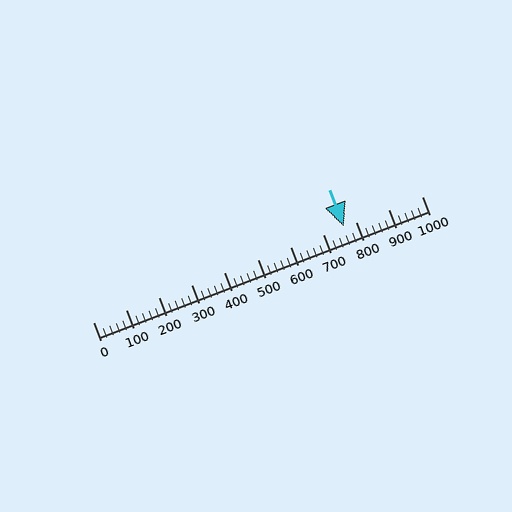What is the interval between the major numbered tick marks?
The major tick marks are spaced 100 units apart.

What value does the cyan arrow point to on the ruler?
The cyan arrow points to approximately 762.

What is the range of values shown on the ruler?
The ruler shows values from 0 to 1000.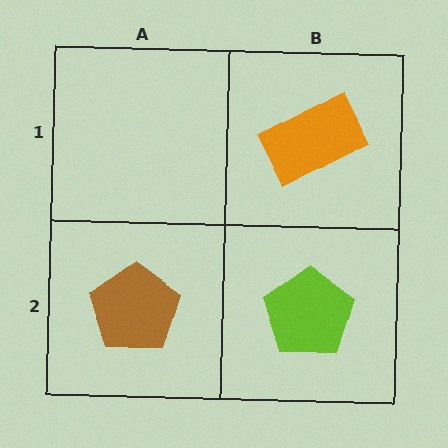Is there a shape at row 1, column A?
No, that cell is empty.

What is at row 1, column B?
An orange rectangle.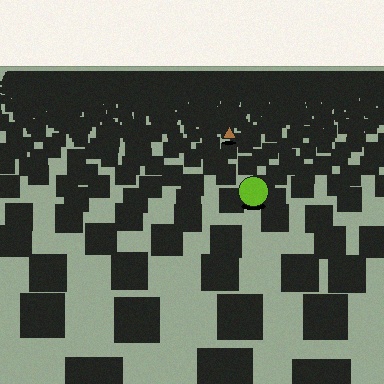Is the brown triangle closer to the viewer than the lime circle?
No. The lime circle is closer — you can tell from the texture gradient: the ground texture is coarser near it.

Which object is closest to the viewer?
The lime circle is closest. The texture marks near it are larger and more spread out.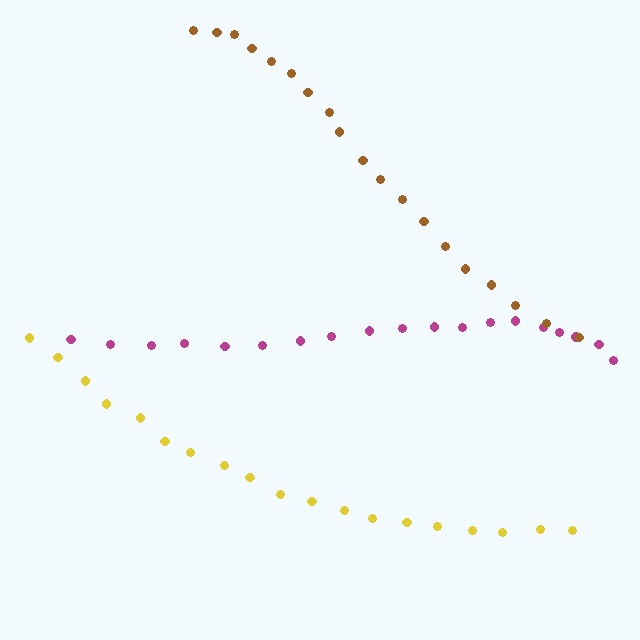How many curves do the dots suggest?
There are 3 distinct paths.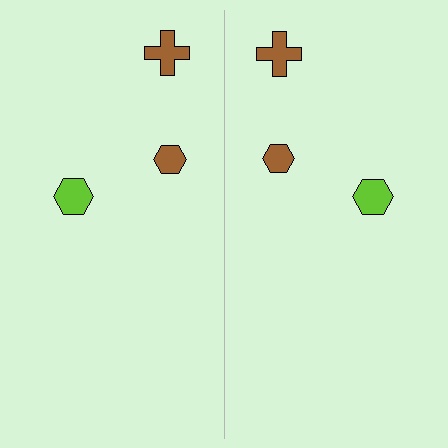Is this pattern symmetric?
Yes, this pattern has bilateral (reflection) symmetry.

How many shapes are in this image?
There are 6 shapes in this image.